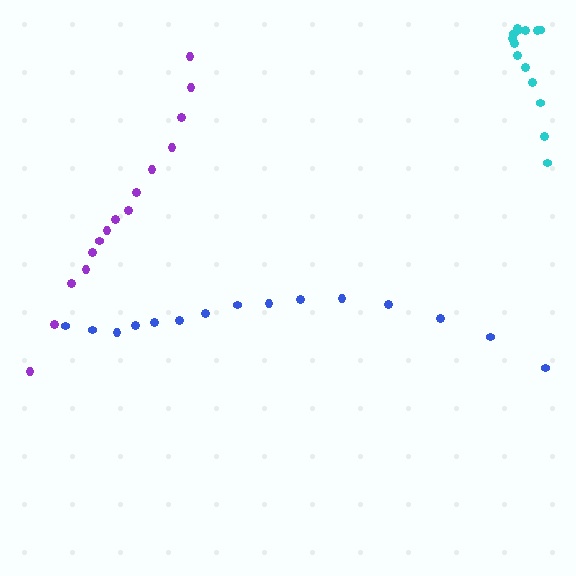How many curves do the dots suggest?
There are 3 distinct paths.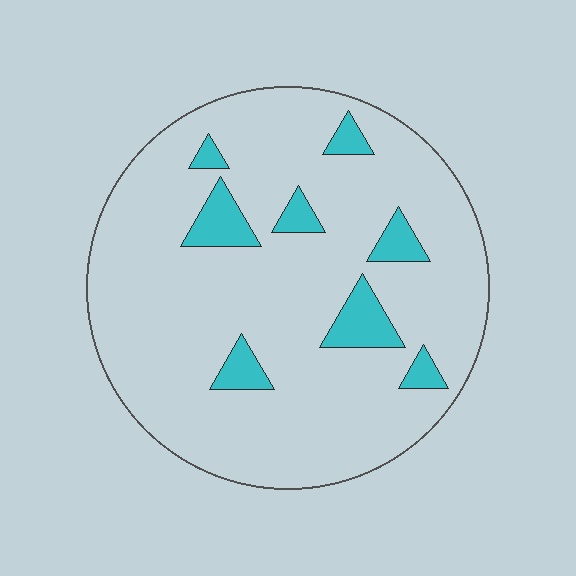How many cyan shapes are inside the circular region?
8.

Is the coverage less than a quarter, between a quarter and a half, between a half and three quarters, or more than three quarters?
Less than a quarter.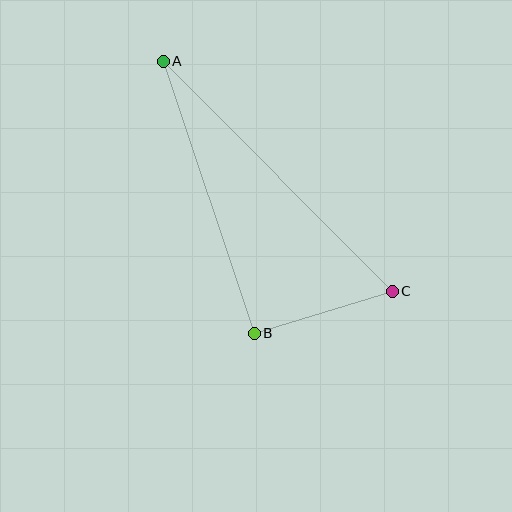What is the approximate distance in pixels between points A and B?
The distance between A and B is approximately 287 pixels.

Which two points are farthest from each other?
Points A and C are farthest from each other.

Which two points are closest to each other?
Points B and C are closest to each other.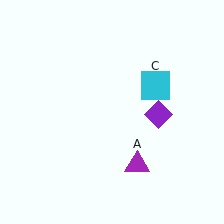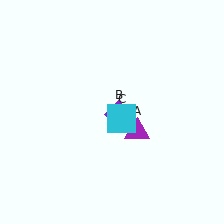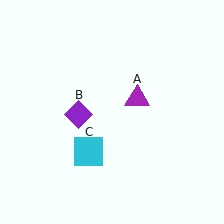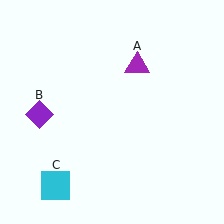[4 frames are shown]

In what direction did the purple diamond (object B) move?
The purple diamond (object B) moved left.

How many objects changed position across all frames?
3 objects changed position: purple triangle (object A), purple diamond (object B), cyan square (object C).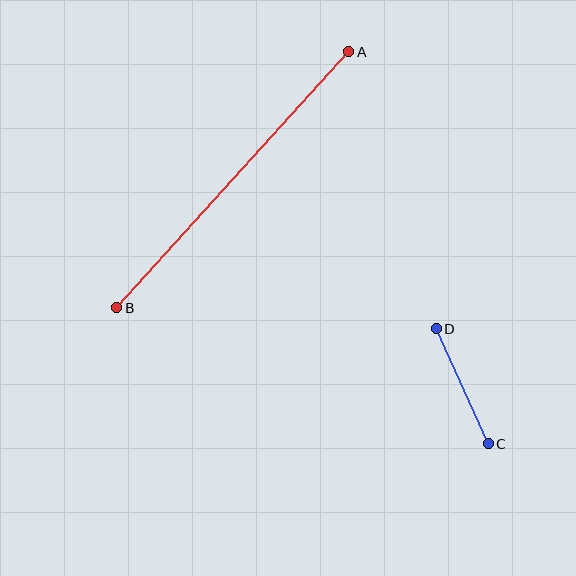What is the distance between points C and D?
The distance is approximately 126 pixels.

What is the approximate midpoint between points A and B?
The midpoint is at approximately (233, 180) pixels.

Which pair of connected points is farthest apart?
Points A and B are farthest apart.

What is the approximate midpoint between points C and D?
The midpoint is at approximately (462, 386) pixels.